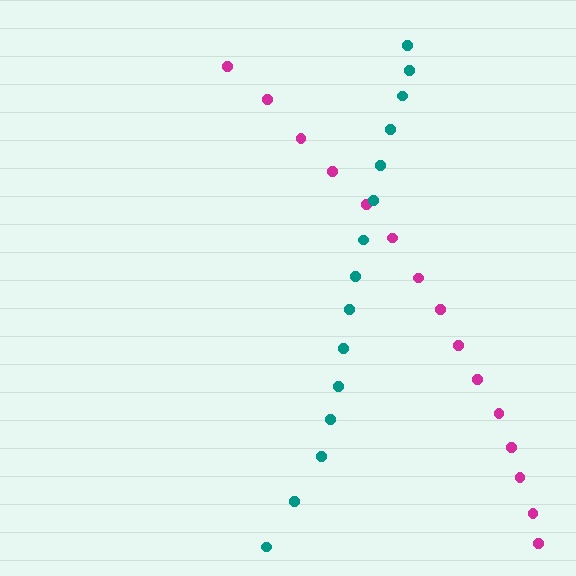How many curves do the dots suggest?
There are 2 distinct paths.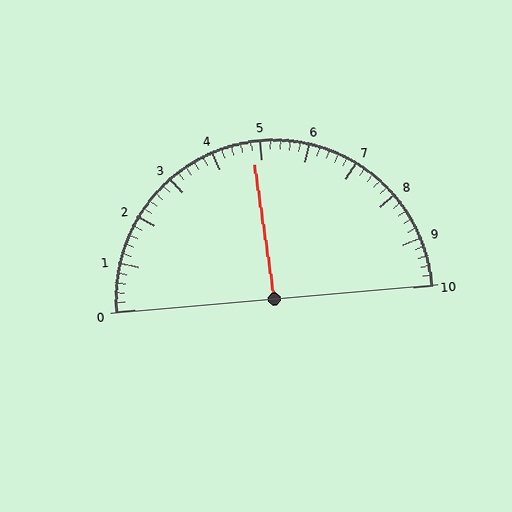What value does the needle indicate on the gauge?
The needle indicates approximately 4.8.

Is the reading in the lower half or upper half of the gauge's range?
The reading is in the lower half of the range (0 to 10).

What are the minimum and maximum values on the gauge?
The gauge ranges from 0 to 10.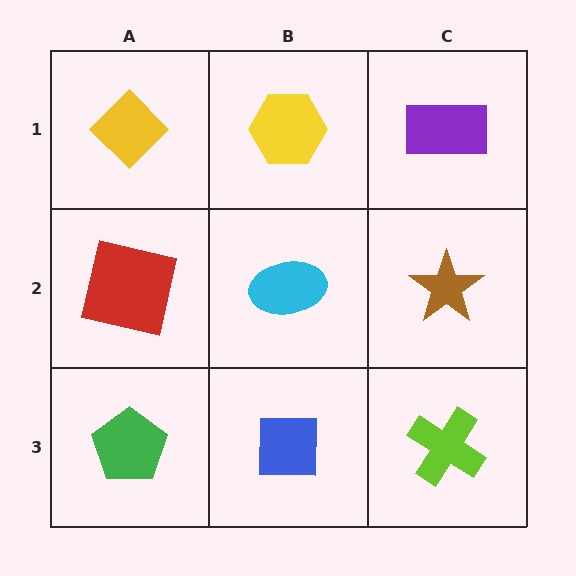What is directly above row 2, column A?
A yellow diamond.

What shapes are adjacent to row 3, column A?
A red square (row 2, column A), a blue square (row 3, column B).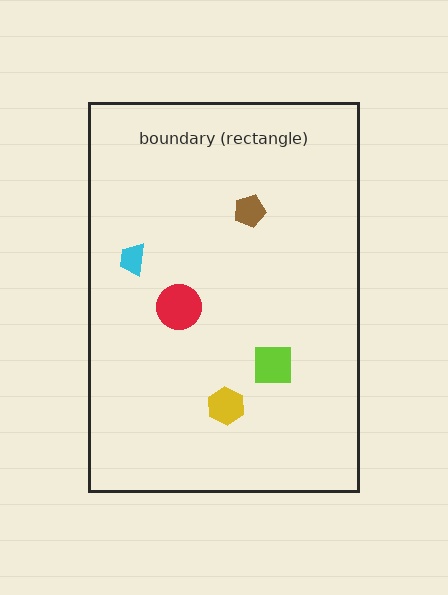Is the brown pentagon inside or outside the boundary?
Inside.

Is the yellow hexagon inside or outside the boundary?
Inside.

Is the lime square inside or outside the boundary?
Inside.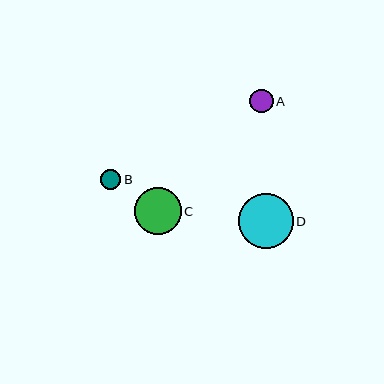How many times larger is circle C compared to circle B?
Circle C is approximately 2.3 times the size of circle B.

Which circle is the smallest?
Circle B is the smallest with a size of approximately 20 pixels.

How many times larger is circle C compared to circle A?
Circle C is approximately 2.0 times the size of circle A.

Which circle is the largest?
Circle D is the largest with a size of approximately 55 pixels.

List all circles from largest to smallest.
From largest to smallest: D, C, A, B.